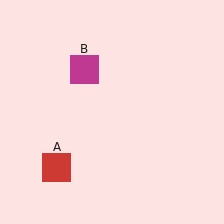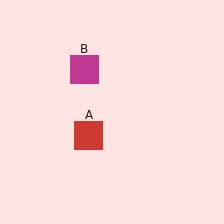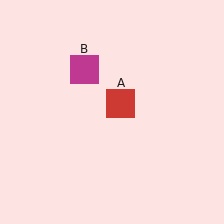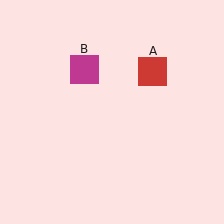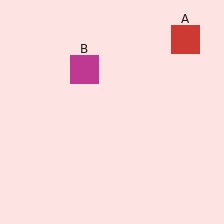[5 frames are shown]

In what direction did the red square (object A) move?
The red square (object A) moved up and to the right.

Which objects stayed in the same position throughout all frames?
Magenta square (object B) remained stationary.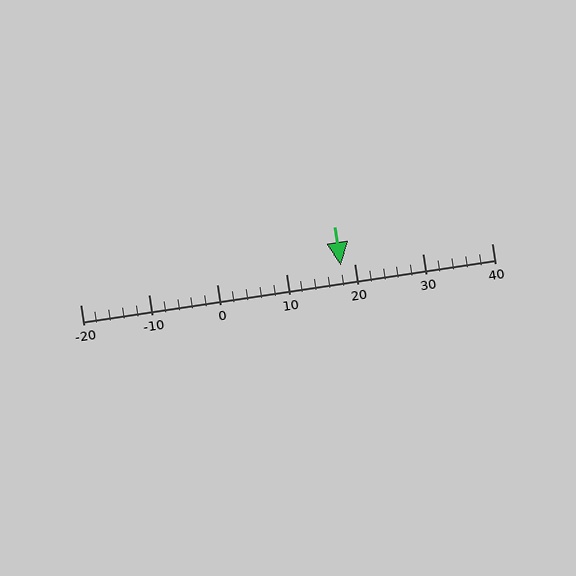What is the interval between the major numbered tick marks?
The major tick marks are spaced 10 units apart.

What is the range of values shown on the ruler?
The ruler shows values from -20 to 40.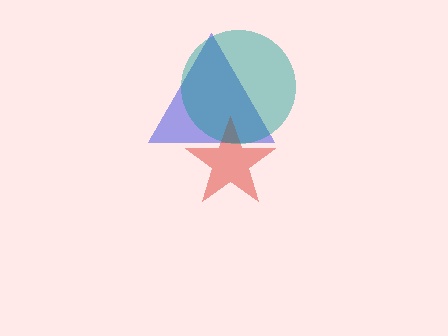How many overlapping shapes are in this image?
There are 3 overlapping shapes in the image.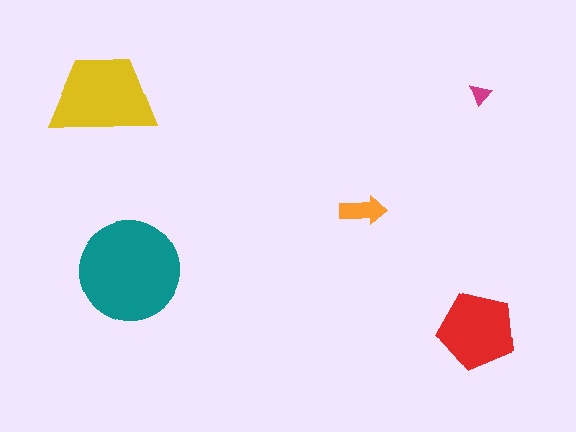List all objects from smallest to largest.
The magenta triangle, the orange arrow, the red pentagon, the yellow trapezoid, the teal circle.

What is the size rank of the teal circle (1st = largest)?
1st.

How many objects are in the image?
There are 5 objects in the image.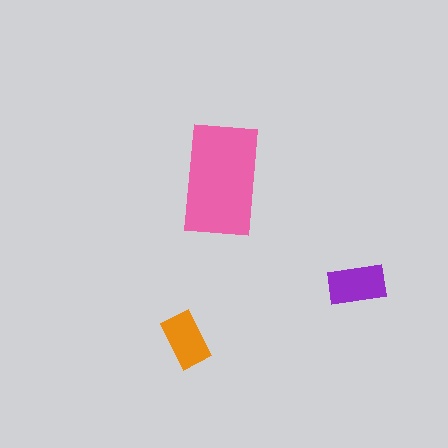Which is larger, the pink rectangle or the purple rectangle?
The pink one.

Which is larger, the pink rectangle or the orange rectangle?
The pink one.